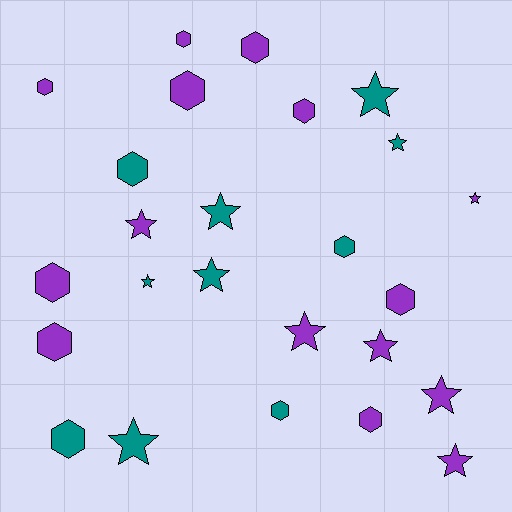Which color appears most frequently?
Purple, with 15 objects.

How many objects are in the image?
There are 25 objects.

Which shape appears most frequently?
Hexagon, with 13 objects.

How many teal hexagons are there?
There are 4 teal hexagons.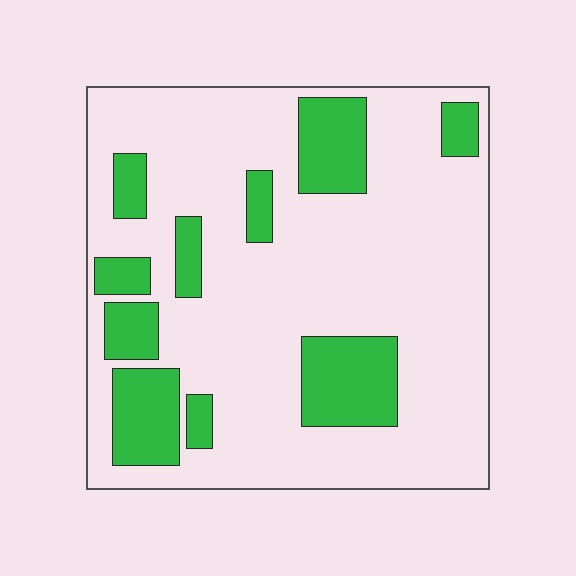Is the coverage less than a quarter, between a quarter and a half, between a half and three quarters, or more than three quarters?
Less than a quarter.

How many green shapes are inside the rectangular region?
10.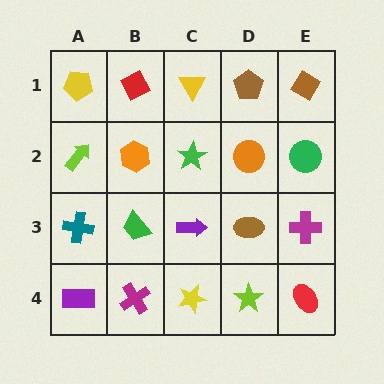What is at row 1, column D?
A brown pentagon.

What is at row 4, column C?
A yellow star.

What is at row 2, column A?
A lime arrow.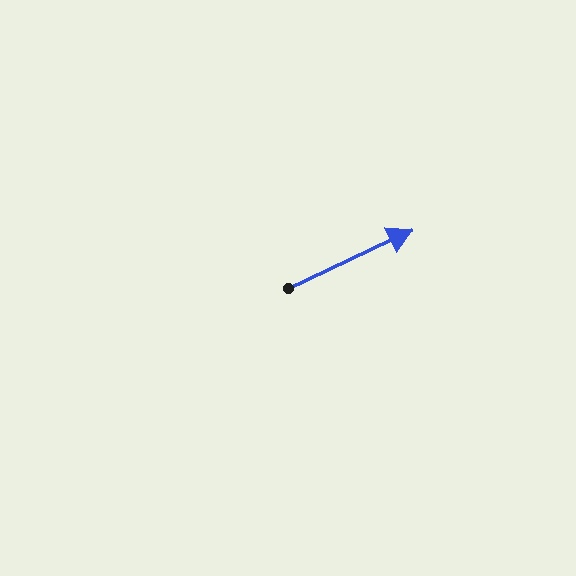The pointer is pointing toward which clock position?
Roughly 2 o'clock.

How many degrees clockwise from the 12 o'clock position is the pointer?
Approximately 65 degrees.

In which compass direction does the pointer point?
Northeast.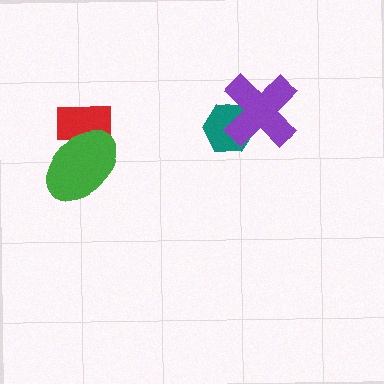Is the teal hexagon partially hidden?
Yes, it is partially covered by another shape.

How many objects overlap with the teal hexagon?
1 object overlaps with the teal hexagon.